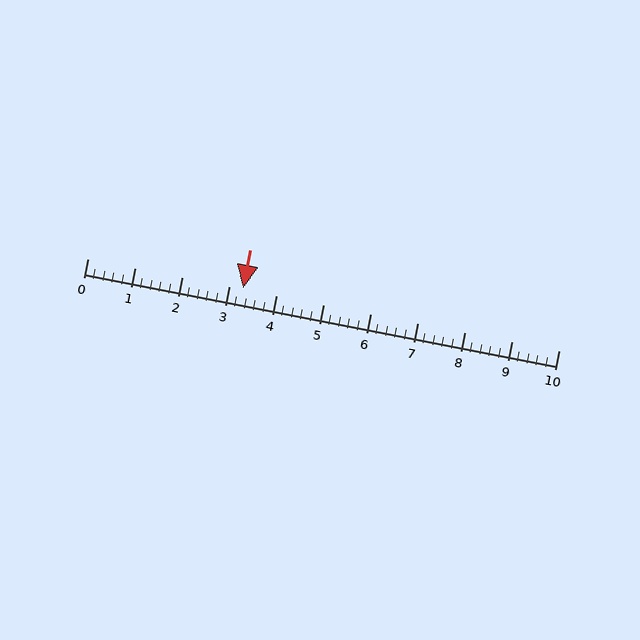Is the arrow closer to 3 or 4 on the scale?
The arrow is closer to 3.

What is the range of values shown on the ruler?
The ruler shows values from 0 to 10.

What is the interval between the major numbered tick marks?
The major tick marks are spaced 1 units apart.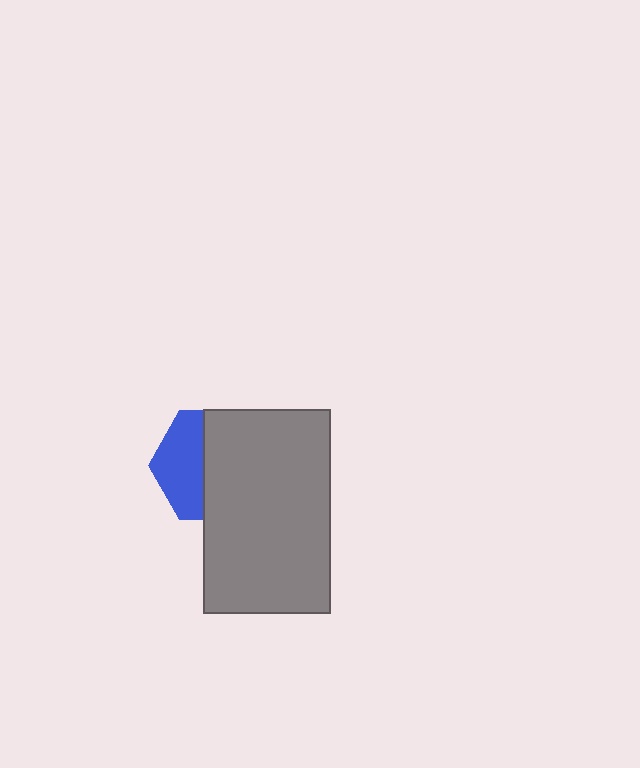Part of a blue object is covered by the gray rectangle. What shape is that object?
It is a hexagon.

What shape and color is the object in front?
The object in front is a gray rectangle.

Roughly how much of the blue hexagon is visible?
A small part of it is visible (roughly 42%).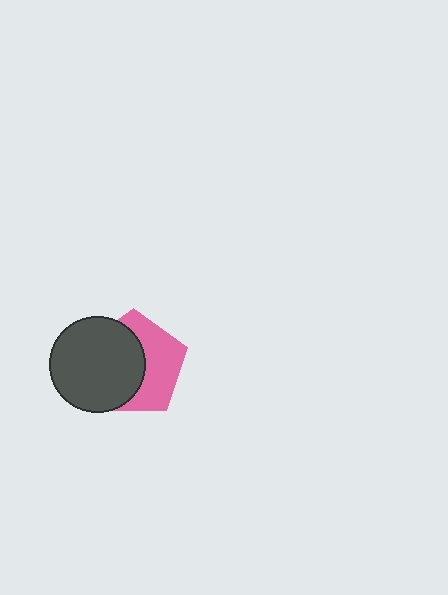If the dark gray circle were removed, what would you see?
You would see the complete pink pentagon.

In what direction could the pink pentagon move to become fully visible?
The pink pentagon could move right. That would shift it out from behind the dark gray circle entirely.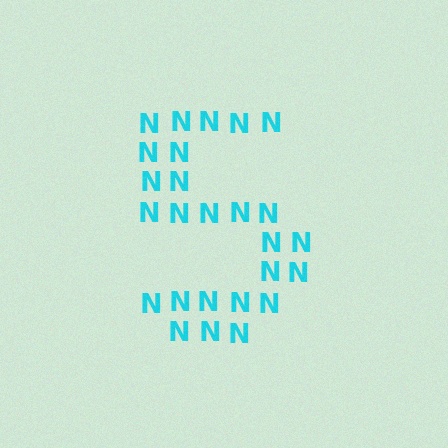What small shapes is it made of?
It is made of small letter N's.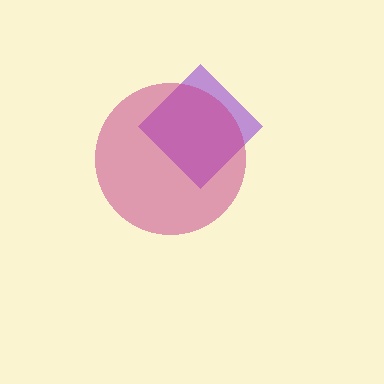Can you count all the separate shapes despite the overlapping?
Yes, there are 2 separate shapes.